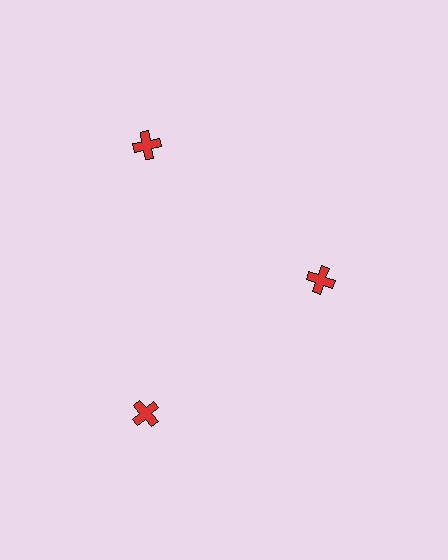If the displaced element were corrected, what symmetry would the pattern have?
It would have 3-fold rotational symmetry — the pattern would map onto itself every 120 degrees.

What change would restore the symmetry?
The symmetry would be restored by moving it outward, back onto the ring so that all 3 crosses sit at equal angles and equal distance from the center.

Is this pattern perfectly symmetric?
No. The 3 red crosses are arranged in a ring, but one element near the 3 o'clock position is pulled inward toward the center, breaking the 3-fold rotational symmetry.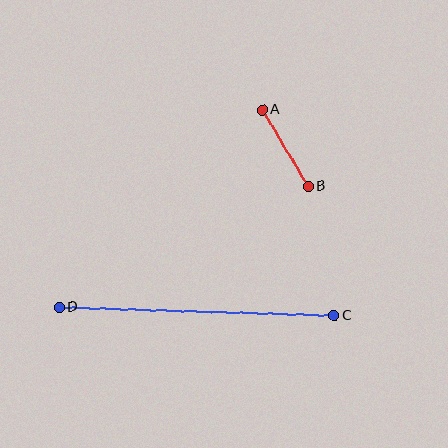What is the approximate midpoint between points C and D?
The midpoint is at approximately (197, 311) pixels.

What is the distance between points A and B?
The distance is approximately 89 pixels.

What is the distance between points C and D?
The distance is approximately 275 pixels.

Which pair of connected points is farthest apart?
Points C and D are farthest apart.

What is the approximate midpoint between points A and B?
The midpoint is at approximately (285, 148) pixels.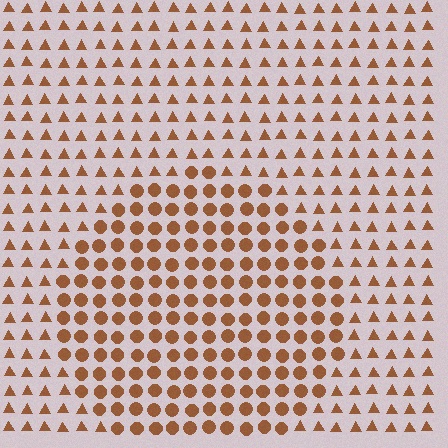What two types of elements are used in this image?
The image uses circles inside the circle region and triangles outside it.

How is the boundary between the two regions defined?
The boundary is defined by a change in element shape: circles inside vs. triangles outside. All elements share the same color and spacing.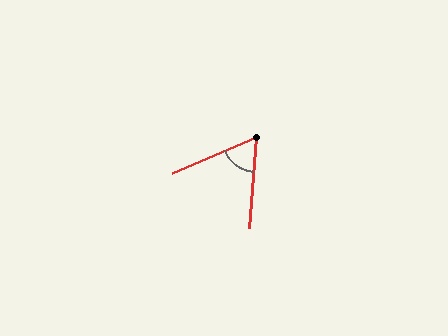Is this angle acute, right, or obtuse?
It is acute.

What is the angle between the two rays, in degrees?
Approximately 63 degrees.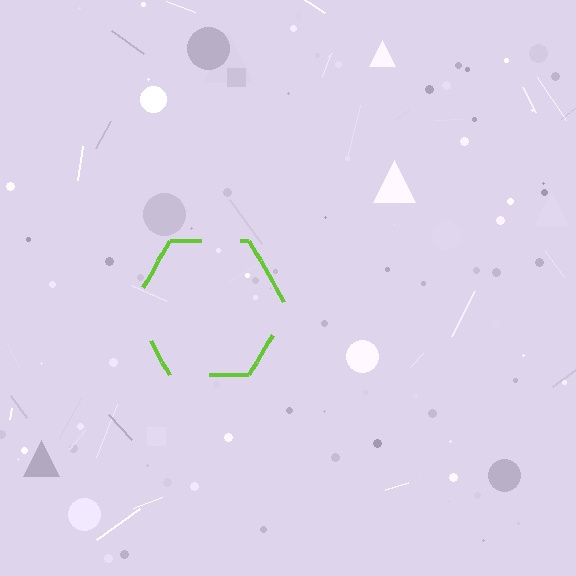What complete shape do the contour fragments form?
The contour fragments form a hexagon.